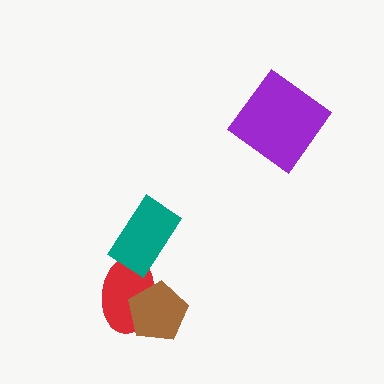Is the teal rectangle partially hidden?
No, no other shape covers it.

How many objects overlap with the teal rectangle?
1 object overlaps with the teal rectangle.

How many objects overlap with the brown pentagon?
1 object overlaps with the brown pentagon.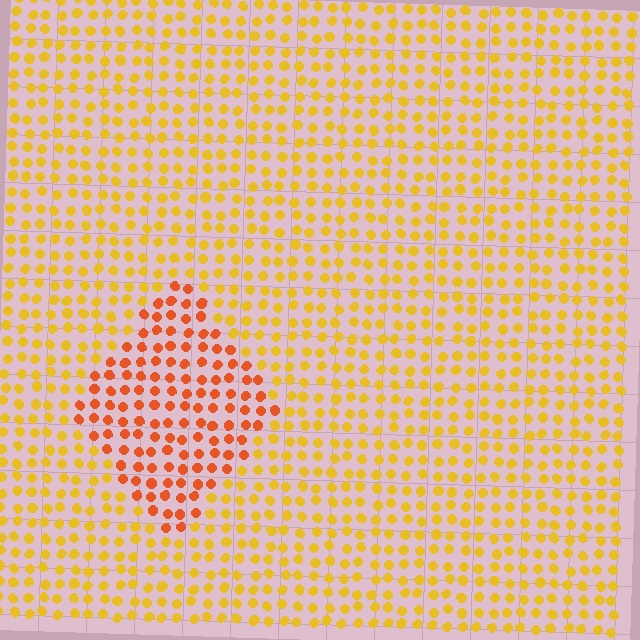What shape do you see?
I see a diamond.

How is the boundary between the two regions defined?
The boundary is defined purely by a slight shift in hue (about 33 degrees). Spacing, size, and orientation are identical on both sides.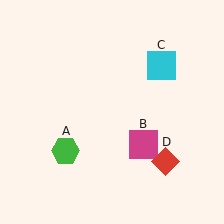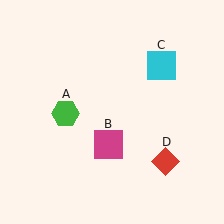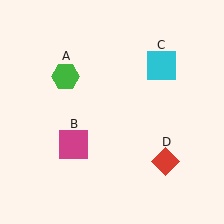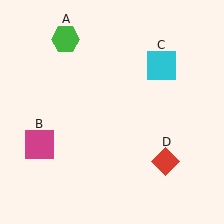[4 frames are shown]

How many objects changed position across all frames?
2 objects changed position: green hexagon (object A), magenta square (object B).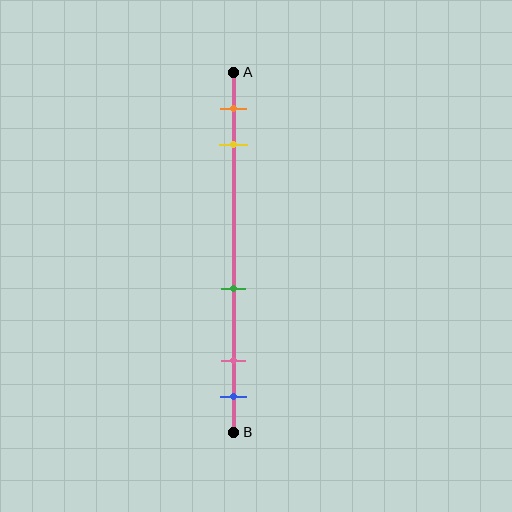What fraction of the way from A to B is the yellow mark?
The yellow mark is approximately 20% (0.2) of the way from A to B.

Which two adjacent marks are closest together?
The pink and blue marks are the closest adjacent pair.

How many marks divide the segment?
There are 5 marks dividing the segment.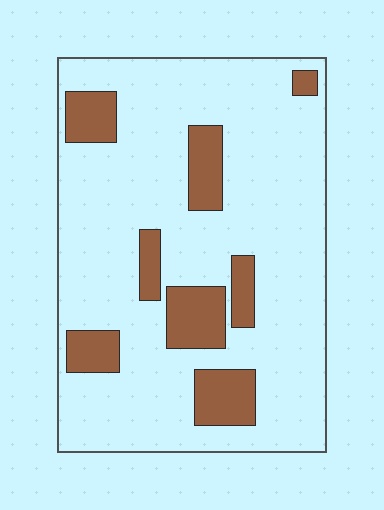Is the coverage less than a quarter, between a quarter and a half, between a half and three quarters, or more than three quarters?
Less than a quarter.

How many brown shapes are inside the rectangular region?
8.